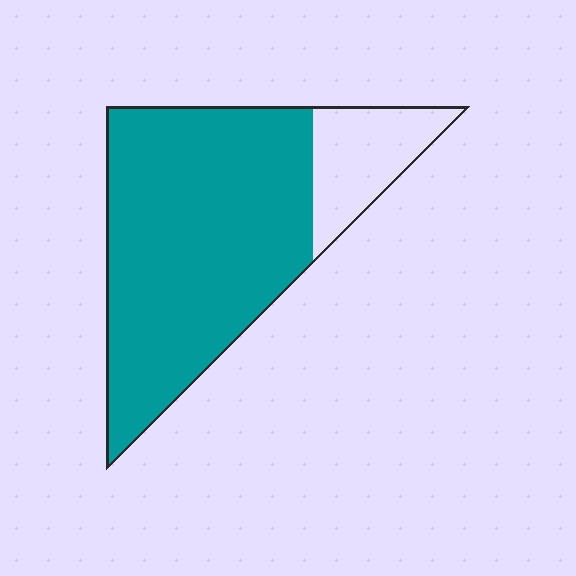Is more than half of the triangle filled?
Yes.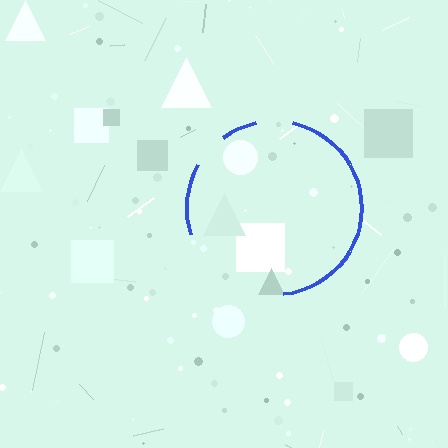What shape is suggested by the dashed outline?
The dashed outline suggests a circle.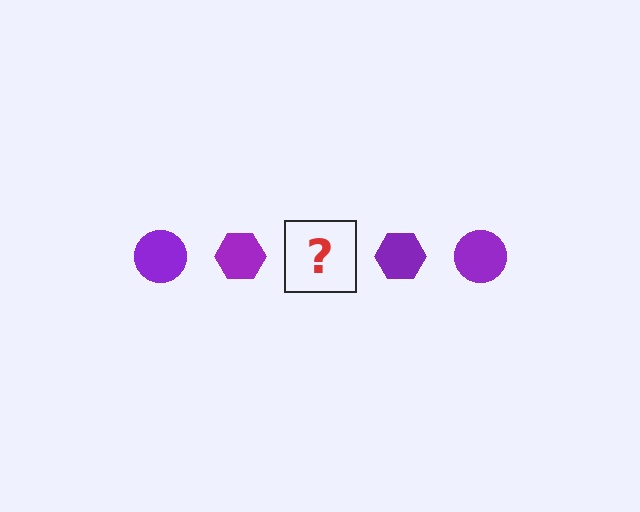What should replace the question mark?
The question mark should be replaced with a purple circle.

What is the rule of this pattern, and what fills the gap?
The rule is that the pattern cycles through circle, hexagon shapes in purple. The gap should be filled with a purple circle.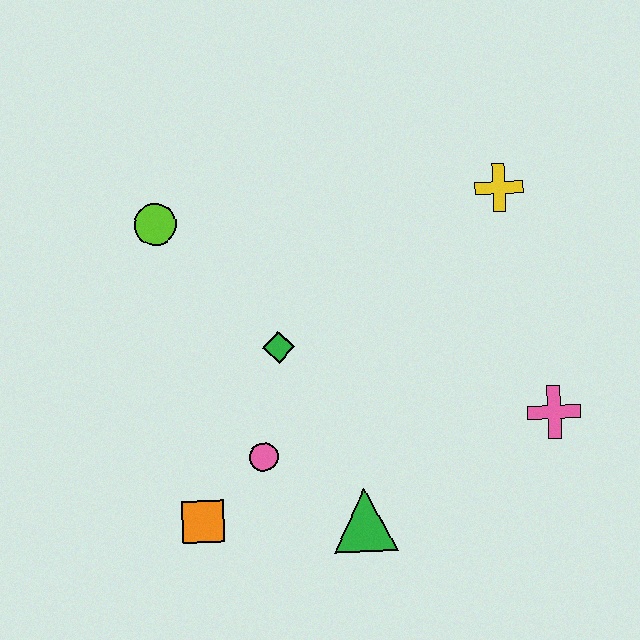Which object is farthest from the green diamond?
The pink cross is farthest from the green diamond.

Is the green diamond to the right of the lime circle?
Yes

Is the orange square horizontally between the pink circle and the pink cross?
No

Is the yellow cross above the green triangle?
Yes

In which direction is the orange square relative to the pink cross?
The orange square is to the left of the pink cross.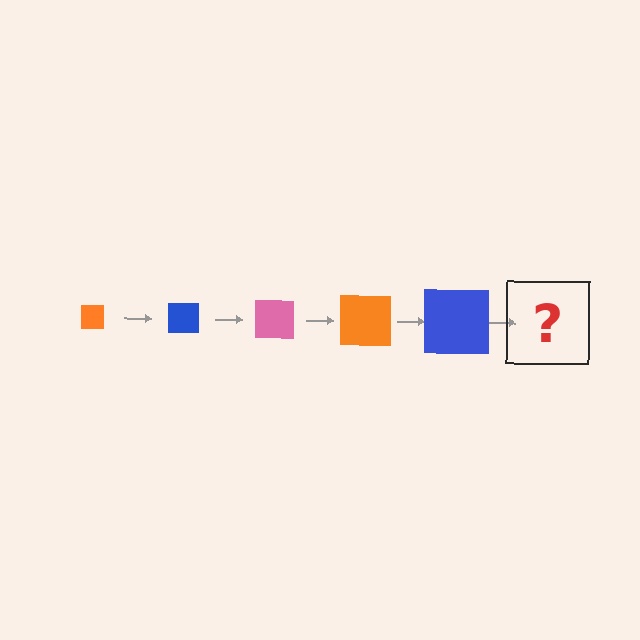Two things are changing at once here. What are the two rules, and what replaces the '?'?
The two rules are that the square grows larger each step and the color cycles through orange, blue, and pink. The '?' should be a pink square, larger than the previous one.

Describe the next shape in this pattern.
It should be a pink square, larger than the previous one.